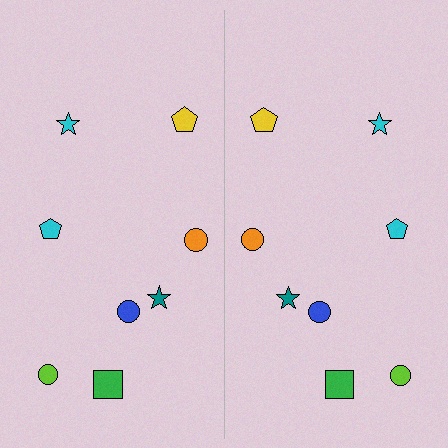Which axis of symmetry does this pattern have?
The pattern has a vertical axis of symmetry running through the center of the image.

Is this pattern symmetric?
Yes, this pattern has bilateral (reflection) symmetry.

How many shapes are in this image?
There are 16 shapes in this image.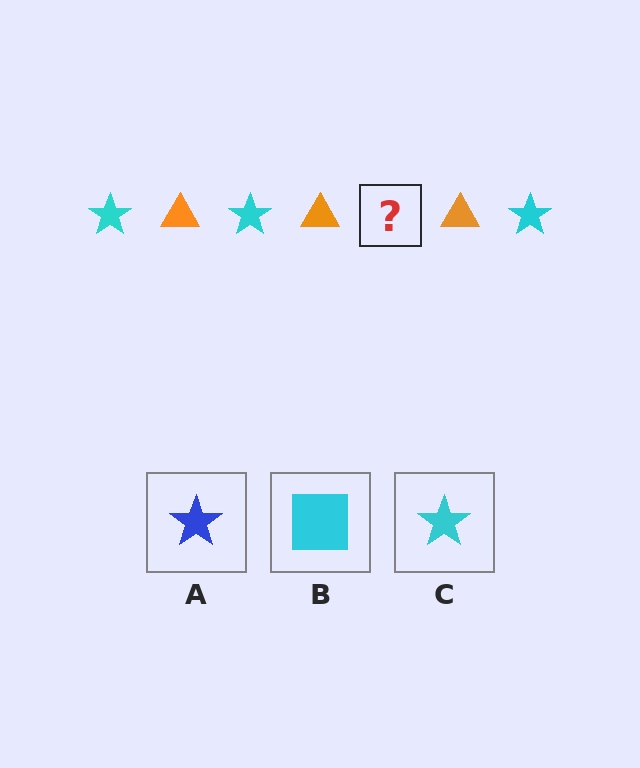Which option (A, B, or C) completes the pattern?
C.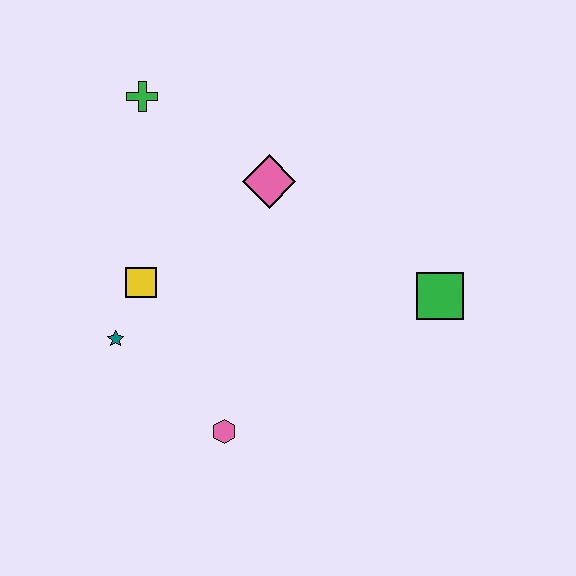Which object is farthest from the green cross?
The green square is farthest from the green cross.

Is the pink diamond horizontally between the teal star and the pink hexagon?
No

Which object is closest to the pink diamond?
The green cross is closest to the pink diamond.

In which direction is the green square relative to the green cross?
The green square is to the right of the green cross.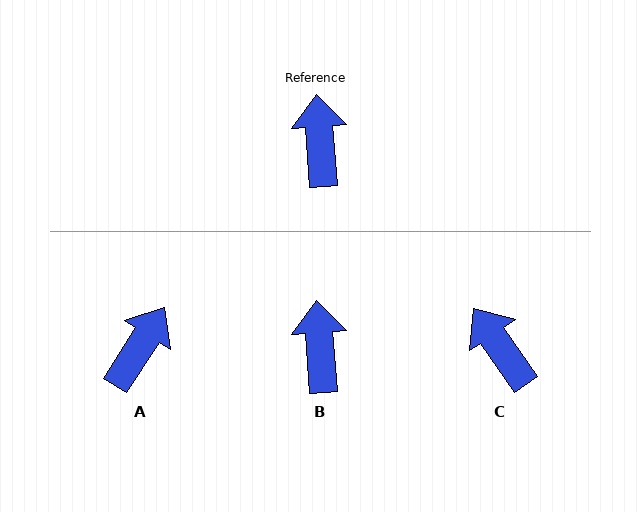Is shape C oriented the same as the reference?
No, it is off by about 30 degrees.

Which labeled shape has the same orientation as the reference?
B.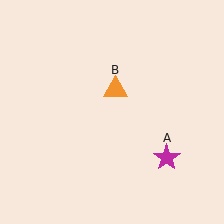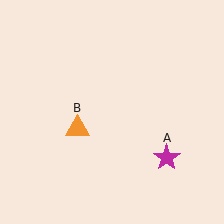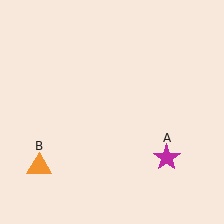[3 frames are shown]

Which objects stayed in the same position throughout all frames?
Magenta star (object A) remained stationary.